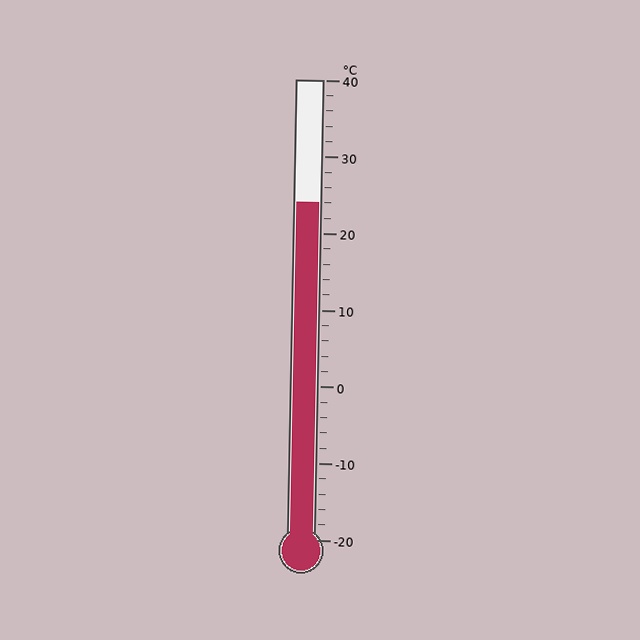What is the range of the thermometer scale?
The thermometer scale ranges from -20°C to 40°C.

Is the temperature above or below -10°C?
The temperature is above -10°C.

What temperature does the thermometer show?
The thermometer shows approximately 24°C.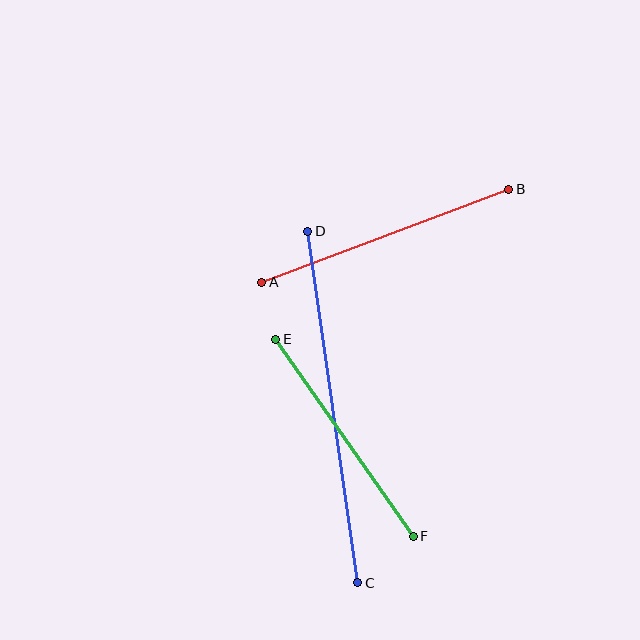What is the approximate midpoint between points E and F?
The midpoint is at approximately (344, 438) pixels.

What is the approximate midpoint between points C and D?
The midpoint is at approximately (333, 407) pixels.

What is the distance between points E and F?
The distance is approximately 240 pixels.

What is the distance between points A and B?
The distance is approximately 264 pixels.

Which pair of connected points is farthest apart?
Points C and D are farthest apart.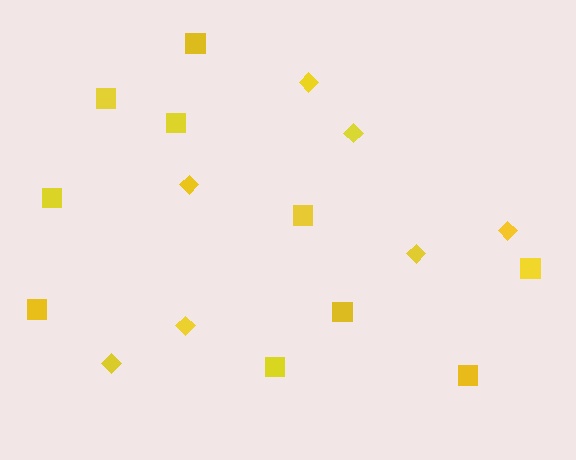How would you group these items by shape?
There are 2 groups: one group of diamonds (7) and one group of squares (10).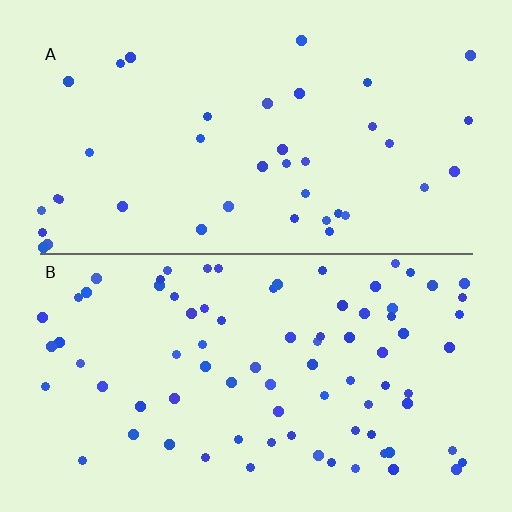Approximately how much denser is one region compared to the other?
Approximately 2.1× — region B over region A.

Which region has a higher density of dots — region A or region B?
B (the bottom).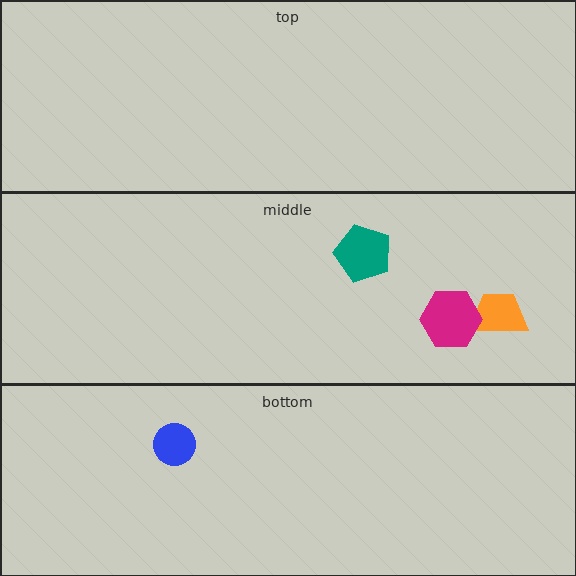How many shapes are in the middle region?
3.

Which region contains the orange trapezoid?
The middle region.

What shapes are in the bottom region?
The blue circle.